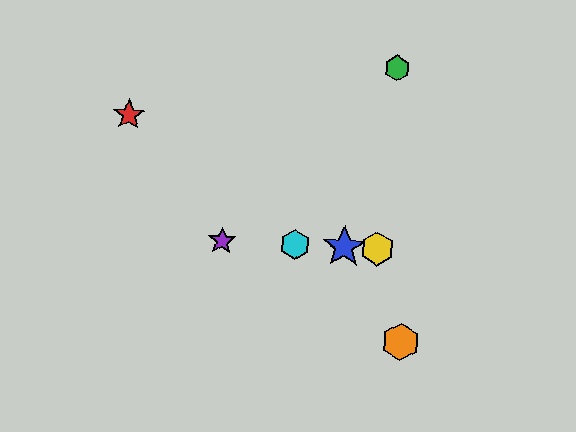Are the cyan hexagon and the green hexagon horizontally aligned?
No, the cyan hexagon is at y≈245 and the green hexagon is at y≈68.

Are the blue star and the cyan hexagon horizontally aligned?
Yes, both are at y≈247.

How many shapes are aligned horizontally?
4 shapes (the blue star, the yellow hexagon, the purple star, the cyan hexagon) are aligned horizontally.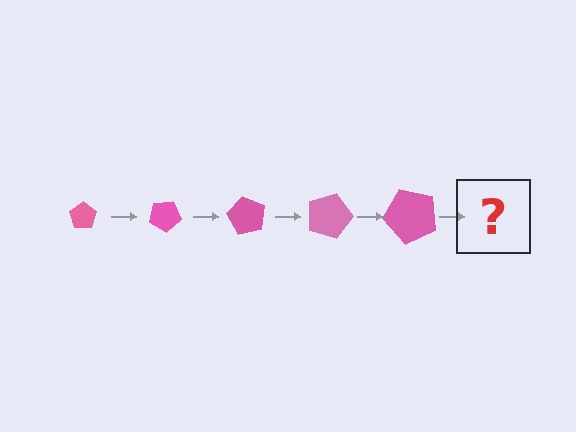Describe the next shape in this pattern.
It should be a pentagon, larger than the previous one and rotated 150 degrees from the start.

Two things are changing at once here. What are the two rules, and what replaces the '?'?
The two rules are that the pentagon grows larger each step and it rotates 30 degrees each step. The '?' should be a pentagon, larger than the previous one and rotated 150 degrees from the start.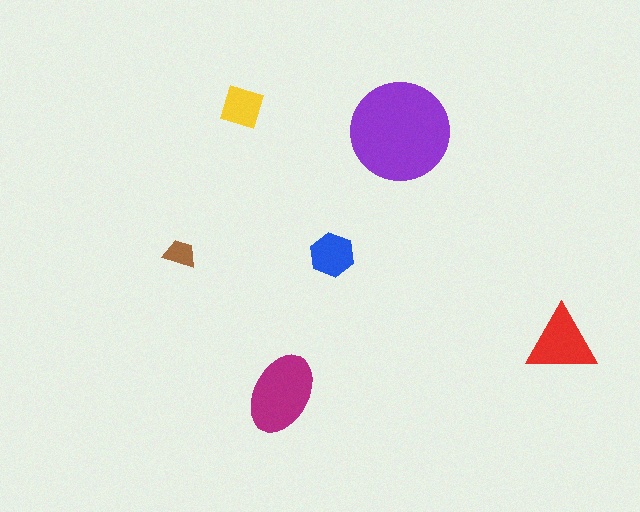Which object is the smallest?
The brown trapezoid.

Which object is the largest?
The purple circle.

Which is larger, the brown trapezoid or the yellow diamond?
The yellow diamond.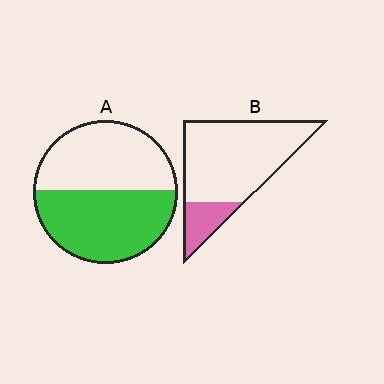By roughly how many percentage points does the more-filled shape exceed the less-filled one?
By roughly 35 percentage points (A over B).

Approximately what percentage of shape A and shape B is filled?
A is approximately 50% and B is approximately 20%.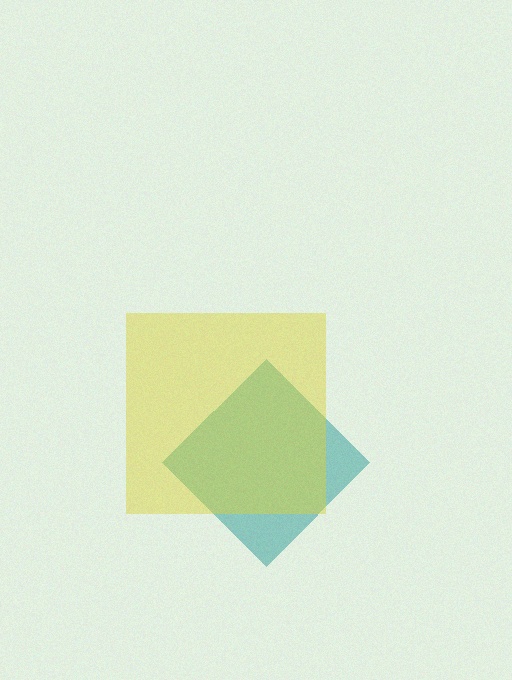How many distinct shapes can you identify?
There are 2 distinct shapes: a teal diamond, a yellow square.